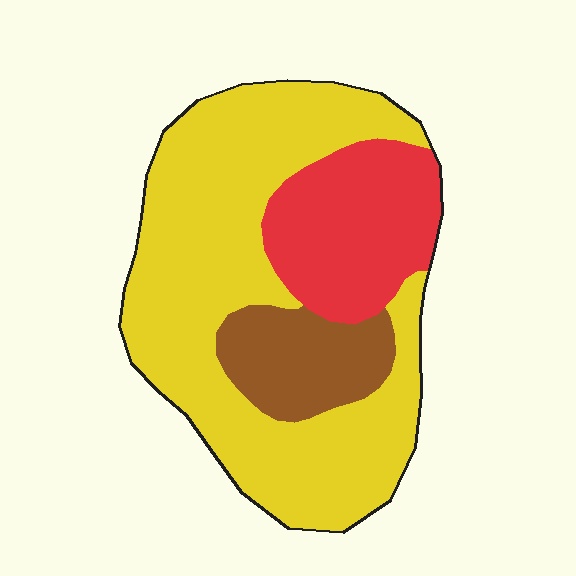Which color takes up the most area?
Yellow, at roughly 65%.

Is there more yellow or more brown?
Yellow.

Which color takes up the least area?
Brown, at roughly 15%.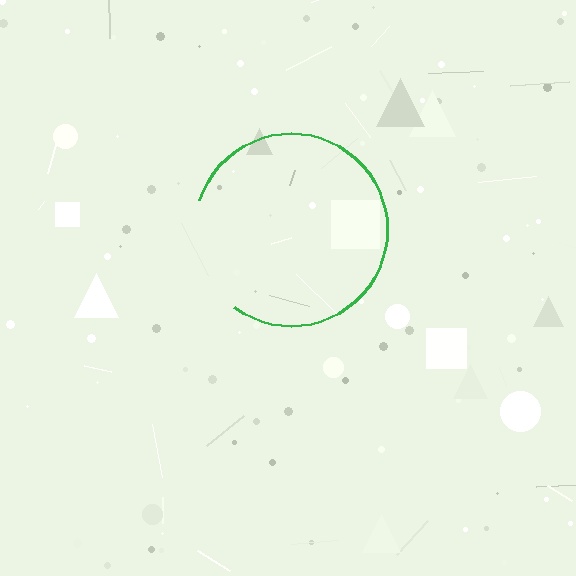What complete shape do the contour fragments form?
The contour fragments form a circle.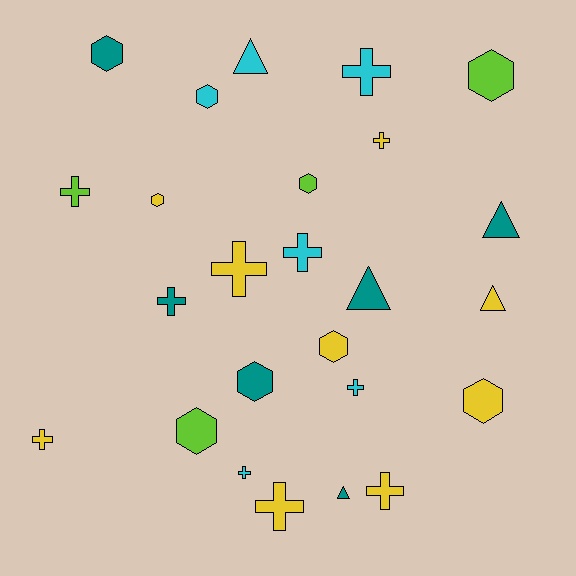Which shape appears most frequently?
Cross, with 11 objects.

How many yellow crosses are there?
There are 5 yellow crosses.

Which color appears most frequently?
Yellow, with 9 objects.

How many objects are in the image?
There are 25 objects.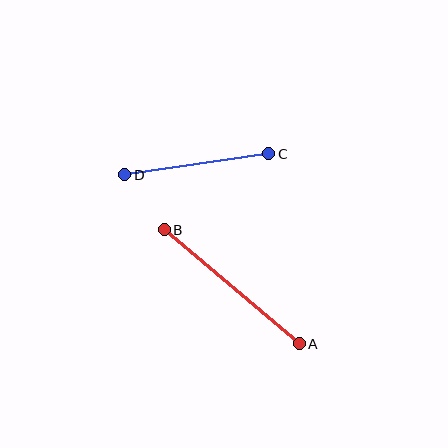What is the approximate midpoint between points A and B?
The midpoint is at approximately (232, 287) pixels.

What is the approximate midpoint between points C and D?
The midpoint is at approximately (197, 164) pixels.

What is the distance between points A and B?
The distance is approximately 176 pixels.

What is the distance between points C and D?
The distance is approximately 146 pixels.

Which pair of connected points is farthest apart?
Points A and B are farthest apart.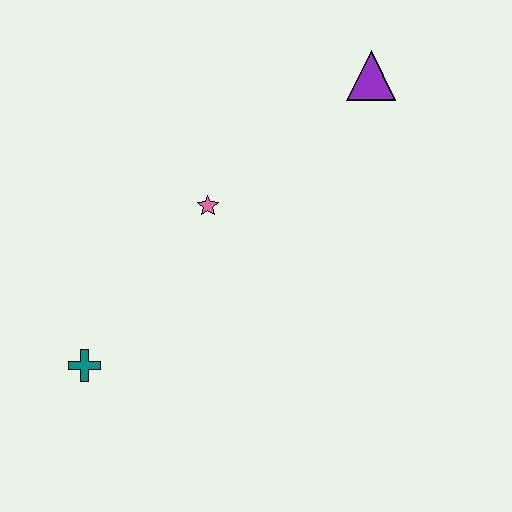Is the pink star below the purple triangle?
Yes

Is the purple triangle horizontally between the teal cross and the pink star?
No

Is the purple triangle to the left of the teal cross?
No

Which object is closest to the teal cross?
The pink star is closest to the teal cross.